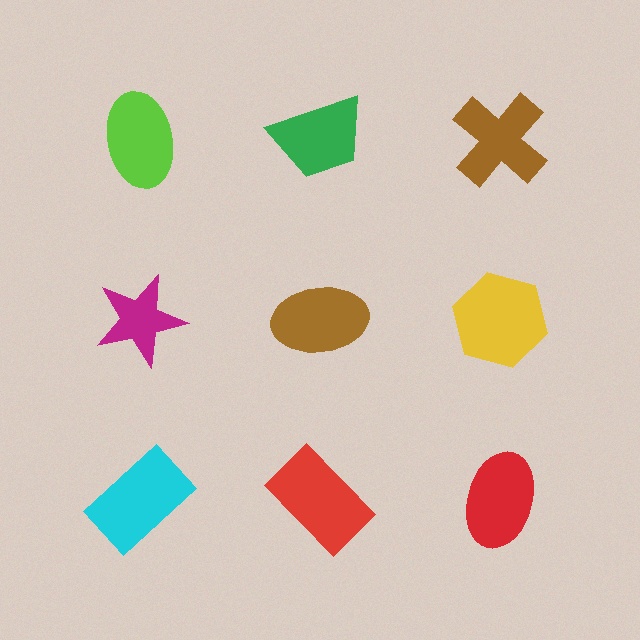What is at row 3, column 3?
A red ellipse.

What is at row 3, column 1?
A cyan rectangle.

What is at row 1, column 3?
A brown cross.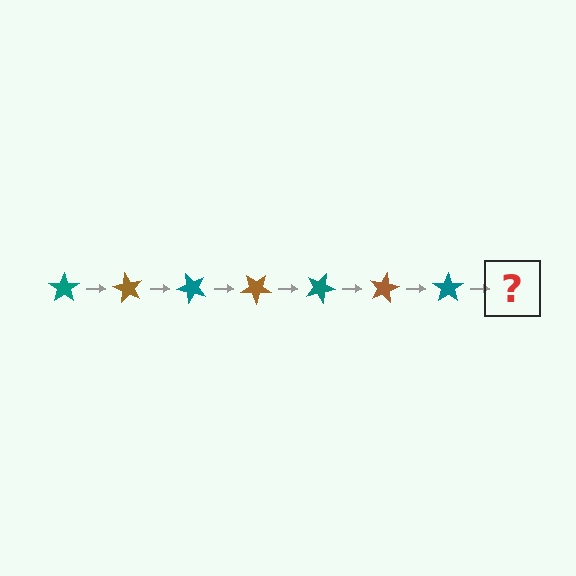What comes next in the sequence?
The next element should be a brown star, rotated 420 degrees from the start.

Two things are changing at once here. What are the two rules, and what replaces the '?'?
The two rules are that it rotates 60 degrees each step and the color cycles through teal and brown. The '?' should be a brown star, rotated 420 degrees from the start.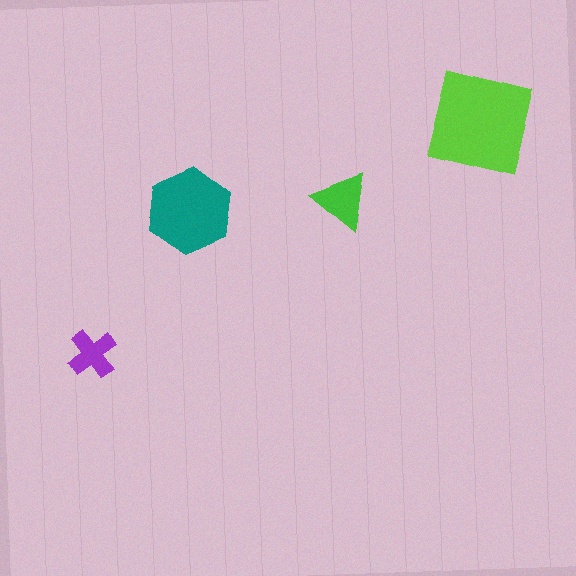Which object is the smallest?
The purple cross.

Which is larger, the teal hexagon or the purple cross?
The teal hexagon.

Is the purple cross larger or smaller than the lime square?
Smaller.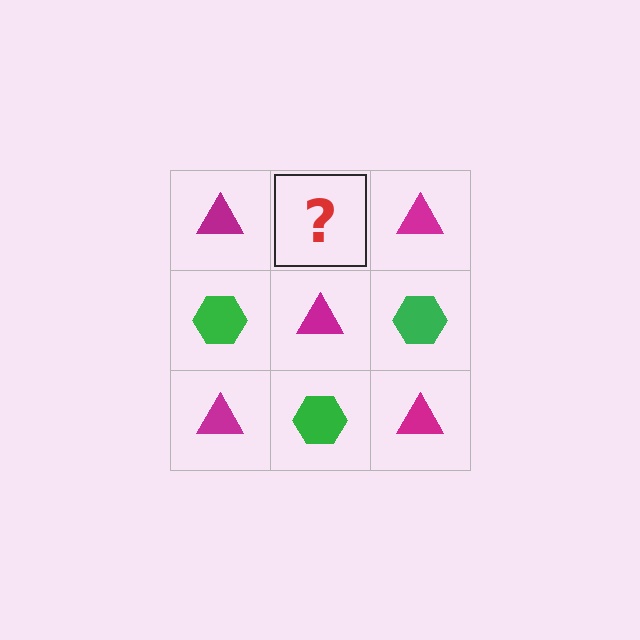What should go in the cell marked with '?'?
The missing cell should contain a green hexagon.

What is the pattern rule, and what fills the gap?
The rule is that it alternates magenta triangle and green hexagon in a checkerboard pattern. The gap should be filled with a green hexagon.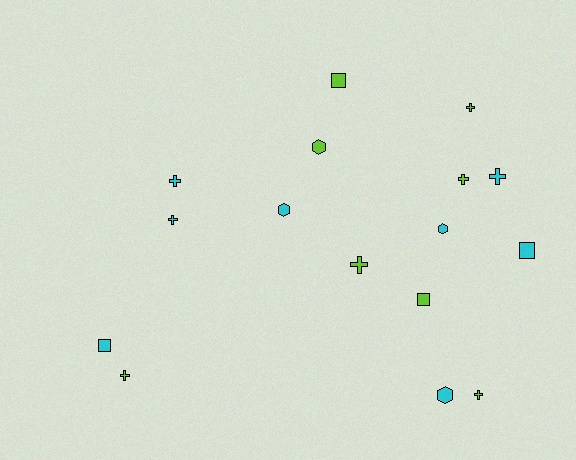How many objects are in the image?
There are 16 objects.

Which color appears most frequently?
Cyan, with 8 objects.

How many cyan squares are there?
There are 2 cyan squares.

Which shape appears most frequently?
Cross, with 8 objects.